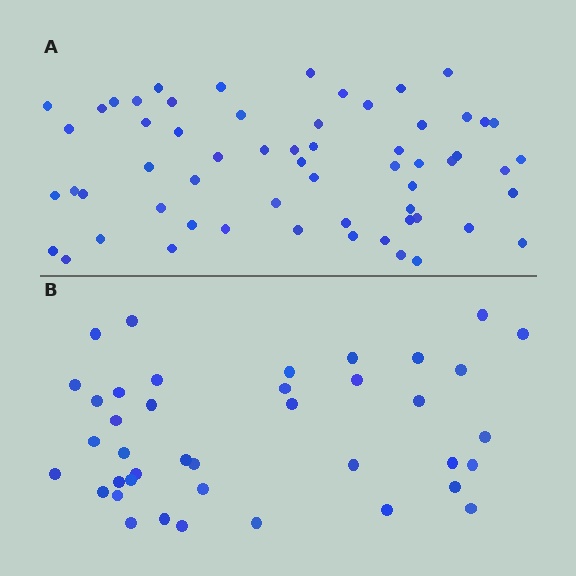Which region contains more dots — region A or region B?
Region A (the top region) has more dots.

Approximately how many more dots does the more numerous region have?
Region A has approximately 20 more dots than region B.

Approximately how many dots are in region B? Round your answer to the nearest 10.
About 40 dots.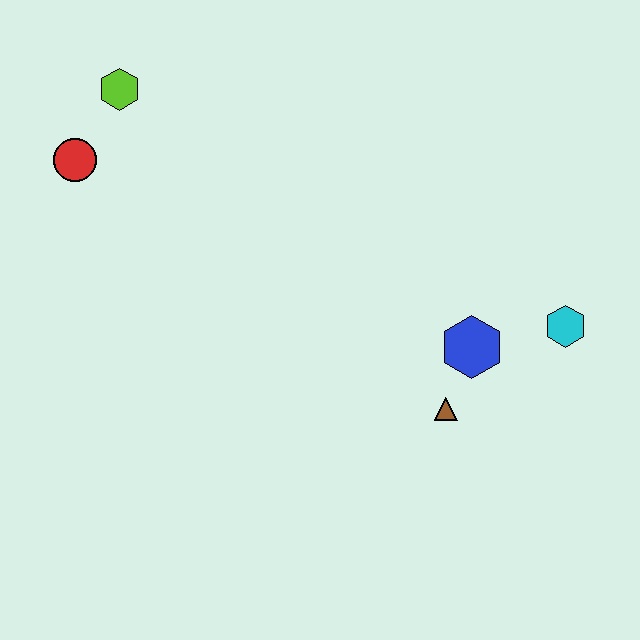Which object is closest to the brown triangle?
The blue hexagon is closest to the brown triangle.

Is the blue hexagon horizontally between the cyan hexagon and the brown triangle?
Yes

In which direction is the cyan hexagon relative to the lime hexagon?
The cyan hexagon is to the right of the lime hexagon.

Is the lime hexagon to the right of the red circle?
Yes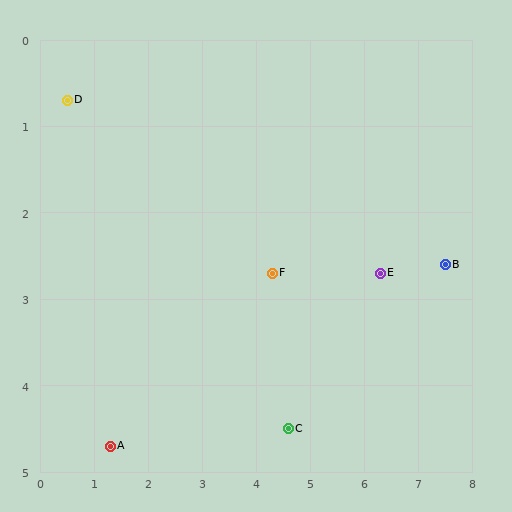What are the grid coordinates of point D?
Point D is at approximately (0.5, 0.7).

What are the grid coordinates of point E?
Point E is at approximately (6.3, 2.7).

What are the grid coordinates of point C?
Point C is at approximately (4.6, 4.5).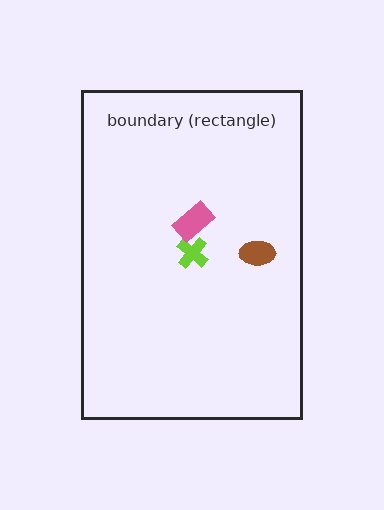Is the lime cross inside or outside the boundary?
Inside.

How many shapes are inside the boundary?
3 inside, 0 outside.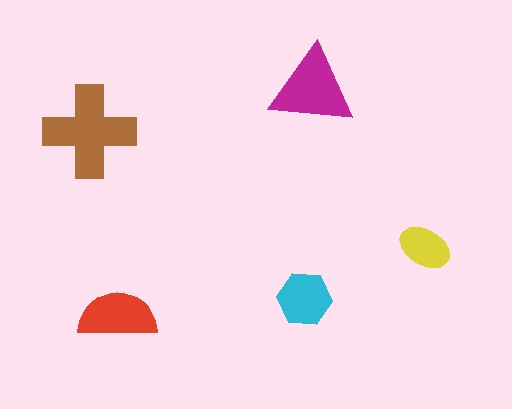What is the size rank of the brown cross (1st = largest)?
1st.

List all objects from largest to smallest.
The brown cross, the magenta triangle, the red semicircle, the cyan hexagon, the yellow ellipse.